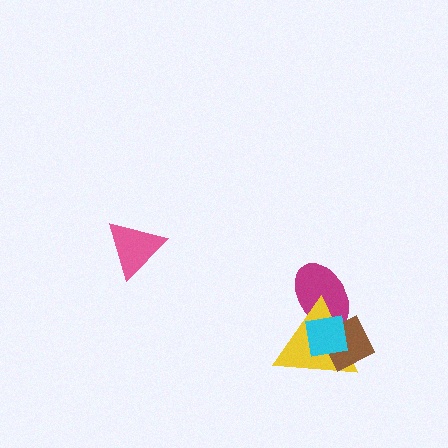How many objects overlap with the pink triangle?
0 objects overlap with the pink triangle.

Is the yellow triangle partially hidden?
Yes, it is partially covered by another shape.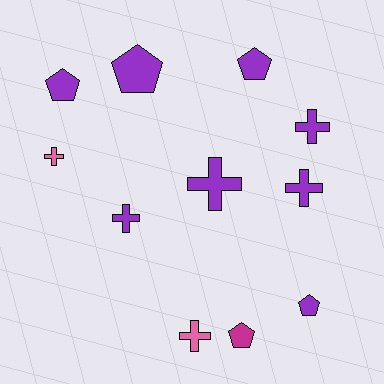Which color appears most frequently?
Purple, with 8 objects.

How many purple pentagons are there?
There are 4 purple pentagons.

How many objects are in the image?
There are 11 objects.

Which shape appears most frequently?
Cross, with 6 objects.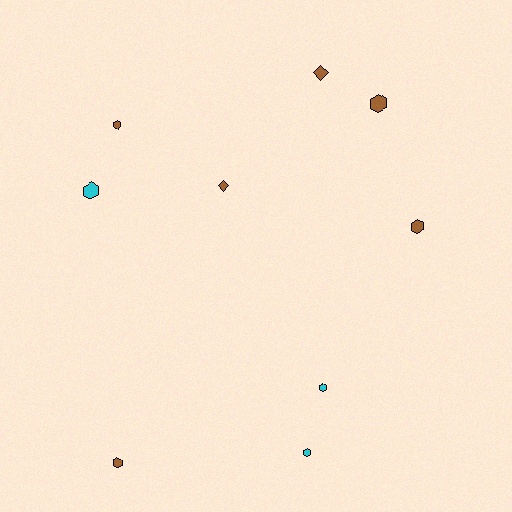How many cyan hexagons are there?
There are 3 cyan hexagons.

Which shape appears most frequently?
Hexagon, with 7 objects.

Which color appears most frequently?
Brown, with 6 objects.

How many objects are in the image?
There are 9 objects.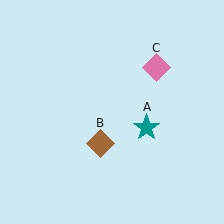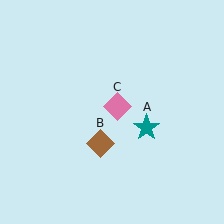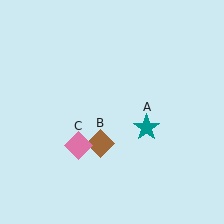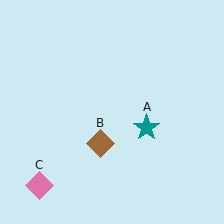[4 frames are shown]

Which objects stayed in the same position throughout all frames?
Teal star (object A) and brown diamond (object B) remained stationary.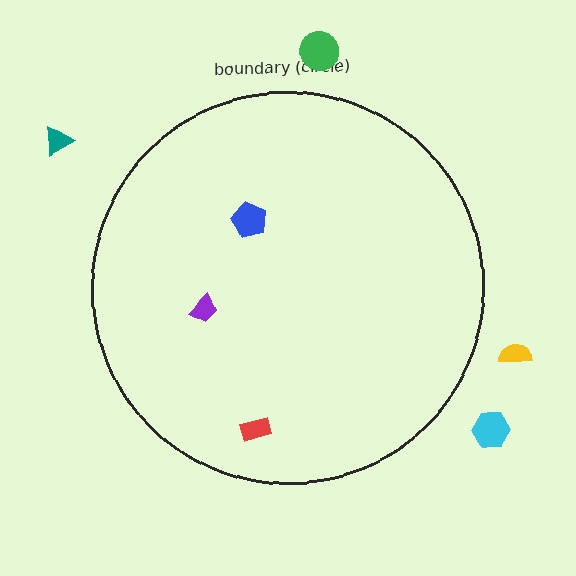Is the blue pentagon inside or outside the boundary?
Inside.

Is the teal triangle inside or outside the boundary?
Outside.